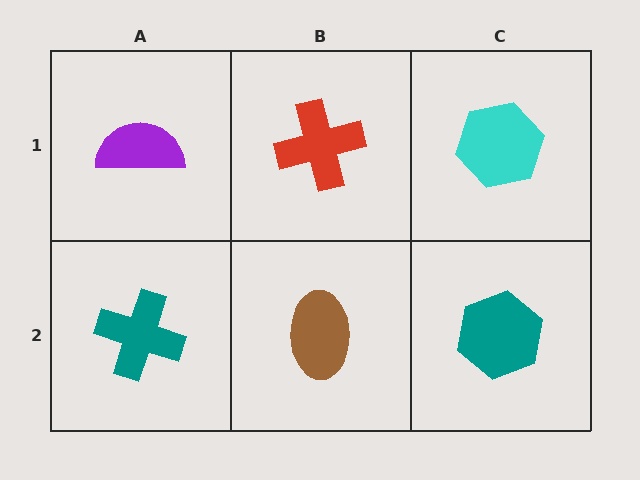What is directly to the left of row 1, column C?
A red cross.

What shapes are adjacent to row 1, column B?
A brown ellipse (row 2, column B), a purple semicircle (row 1, column A), a cyan hexagon (row 1, column C).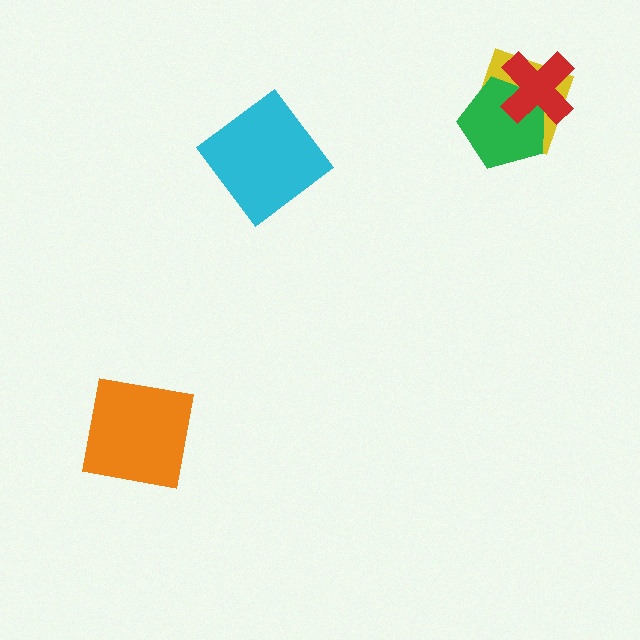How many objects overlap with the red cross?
2 objects overlap with the red cross.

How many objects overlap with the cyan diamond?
0 objects overlap with the cyan diamond.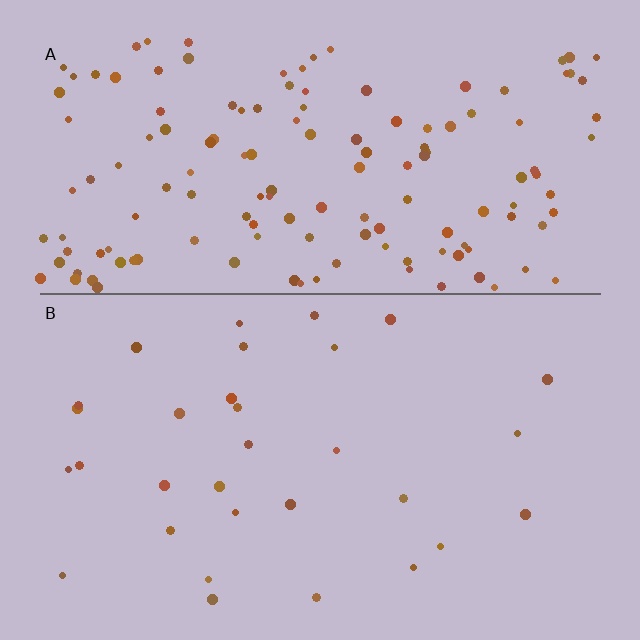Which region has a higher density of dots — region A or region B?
A (the top).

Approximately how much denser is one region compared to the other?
Approximately 4.6× — region A over region B.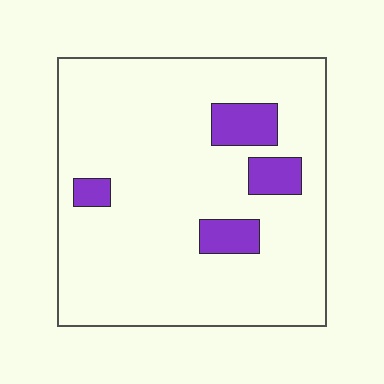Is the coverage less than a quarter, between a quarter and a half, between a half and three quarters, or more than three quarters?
Less than a quarter.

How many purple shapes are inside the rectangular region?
4.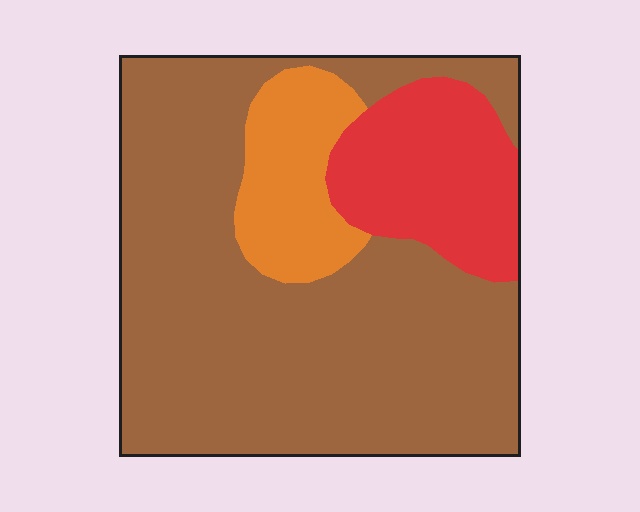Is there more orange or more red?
Red.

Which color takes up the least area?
Orange, at roughly 15%.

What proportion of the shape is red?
Red takes up between a sixth and a third of the shape.